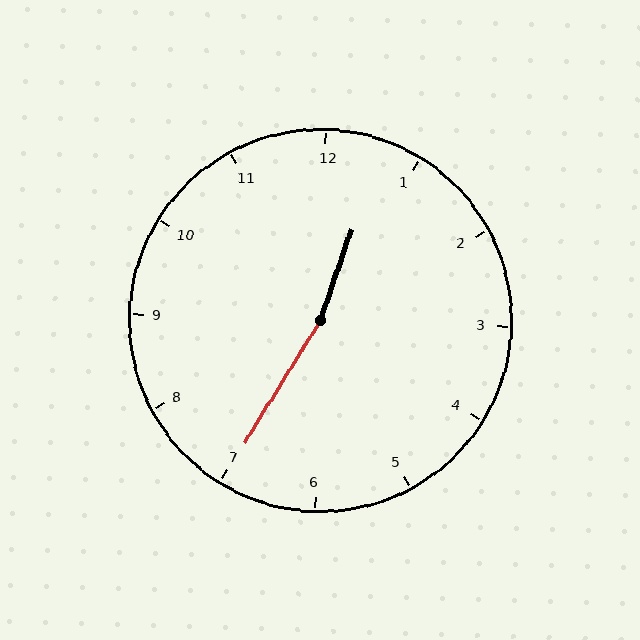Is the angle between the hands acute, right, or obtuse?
It is obtuse.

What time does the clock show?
12:35.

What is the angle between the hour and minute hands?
Approximately 168 degrees.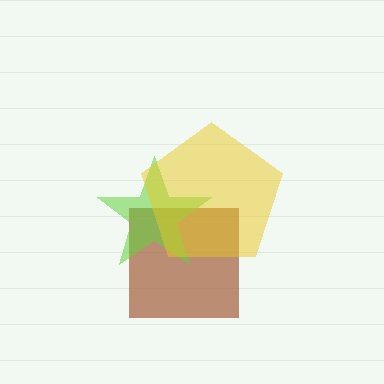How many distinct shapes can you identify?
There are 3 distinct shapes: a brown square, a lime star, a yellow pentagon.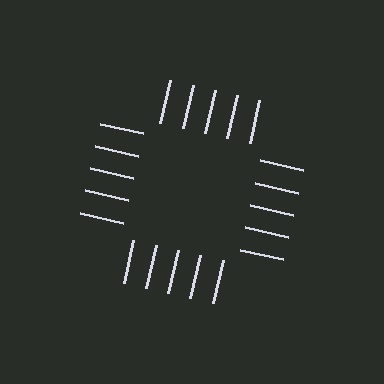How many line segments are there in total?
20 — 5 along each of the 4 edges.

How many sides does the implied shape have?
4 sides — the line-ends trace a square.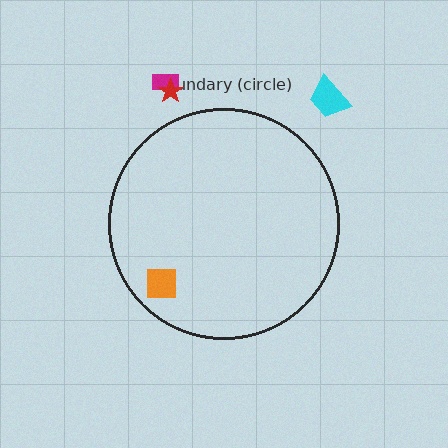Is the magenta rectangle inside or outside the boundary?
Outside.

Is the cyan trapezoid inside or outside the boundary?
Outside.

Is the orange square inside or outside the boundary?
Inside.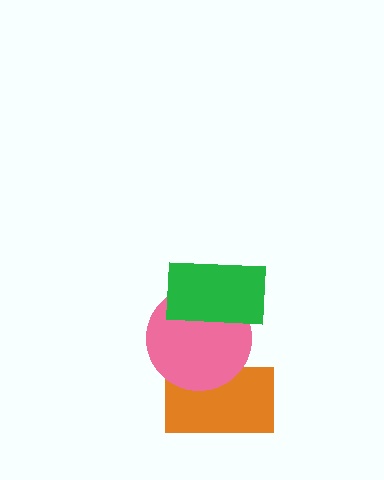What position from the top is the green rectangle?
The green rectangle is 1st from the top.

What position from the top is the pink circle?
The pink circle is 2nd from the top.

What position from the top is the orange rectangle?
The orange rectangle is 3rd from the top.